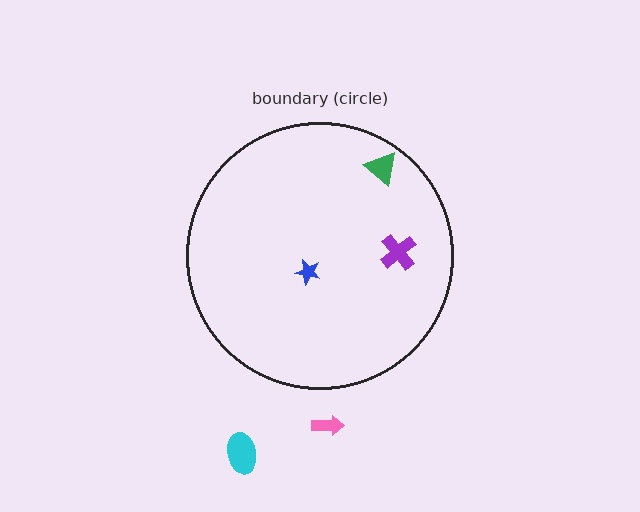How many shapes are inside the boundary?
3 inside, 2 outside.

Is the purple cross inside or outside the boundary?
Inside.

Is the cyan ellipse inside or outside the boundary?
Outside.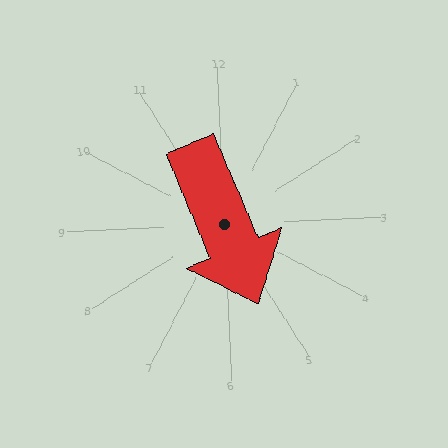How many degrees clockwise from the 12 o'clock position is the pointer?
Approximately 159 degrees.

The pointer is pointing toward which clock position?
Roughly 5 o'clock.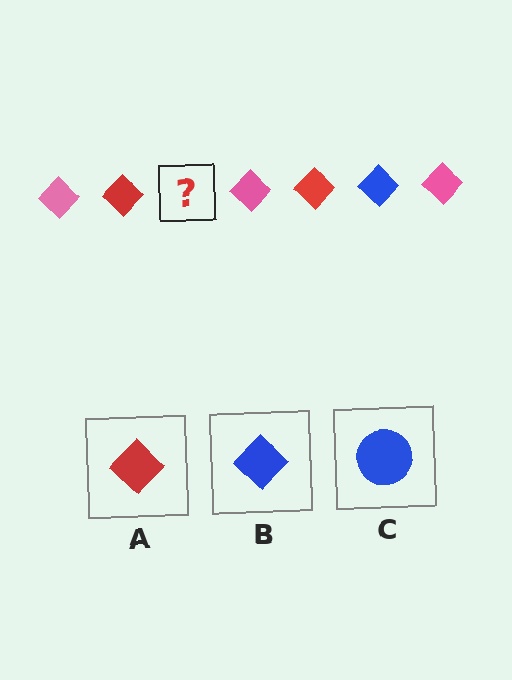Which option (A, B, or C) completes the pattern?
B.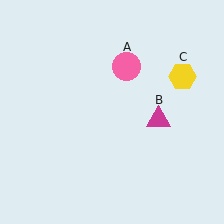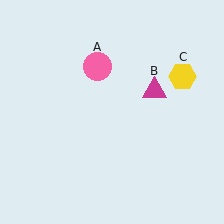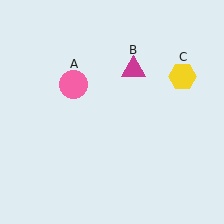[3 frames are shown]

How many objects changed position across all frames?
2 objects changed position: pink circle (object A), magenta triangle (object B).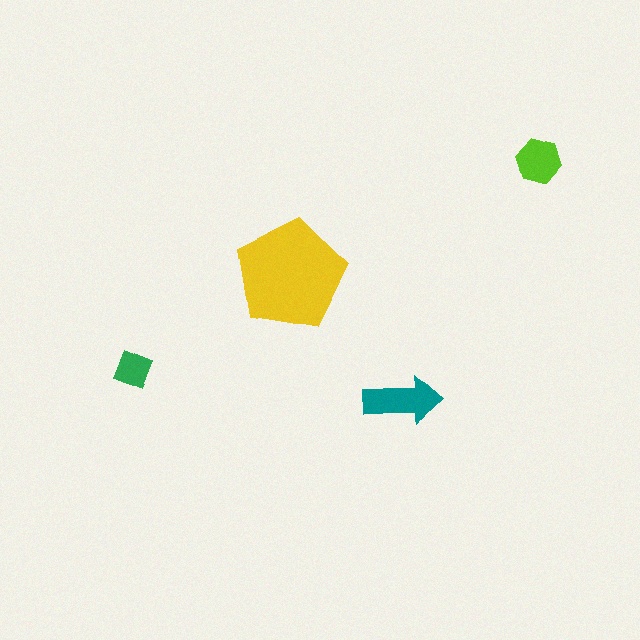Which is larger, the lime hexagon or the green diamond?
The lime hexagon.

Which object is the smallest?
The green diamond.